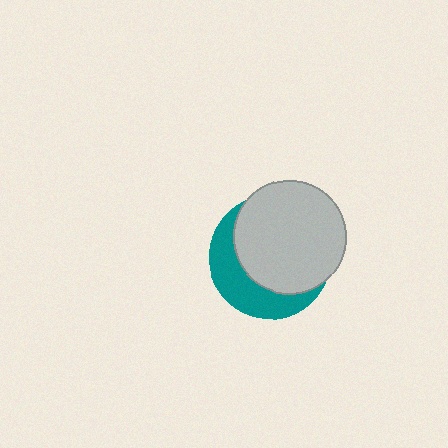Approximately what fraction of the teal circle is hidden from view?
Roughly 65% of the teal circle is hidden behind the light gray circle.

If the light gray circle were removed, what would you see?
You would see the complete teal circle.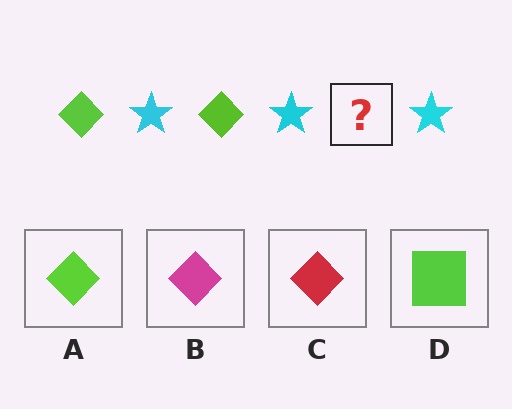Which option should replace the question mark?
Option A.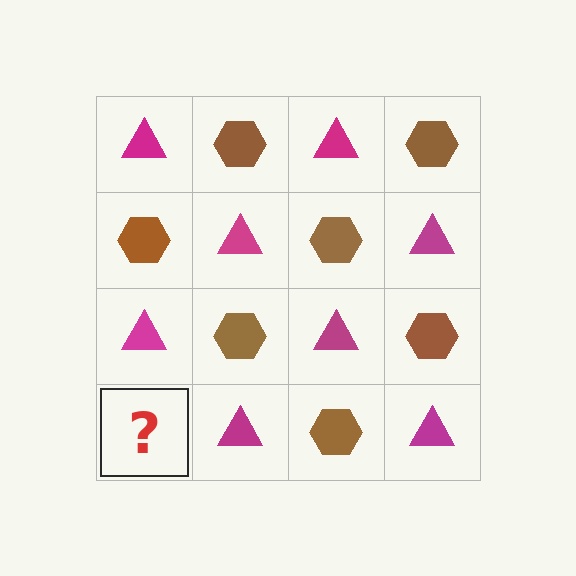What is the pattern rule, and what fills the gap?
The rule is that it alternates magenta triangle and brown hexagon in a checkerboard pattern. The gap should be filled with a brown hexagon.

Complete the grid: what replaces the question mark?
The question mark should be replaced with a brown hexagon.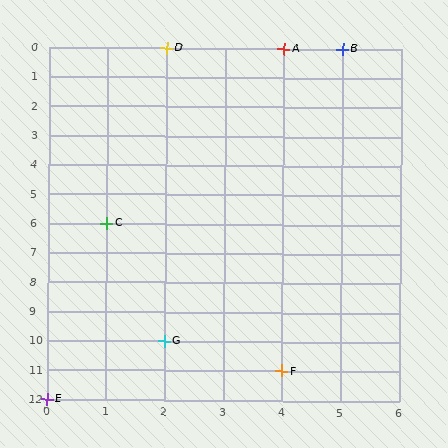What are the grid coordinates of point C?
Point C is at grid coordinates (1, 6).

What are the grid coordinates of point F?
Point F is at grid coordinates (4, 11).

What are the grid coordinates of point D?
Point D is at grid coordinates (2, 0).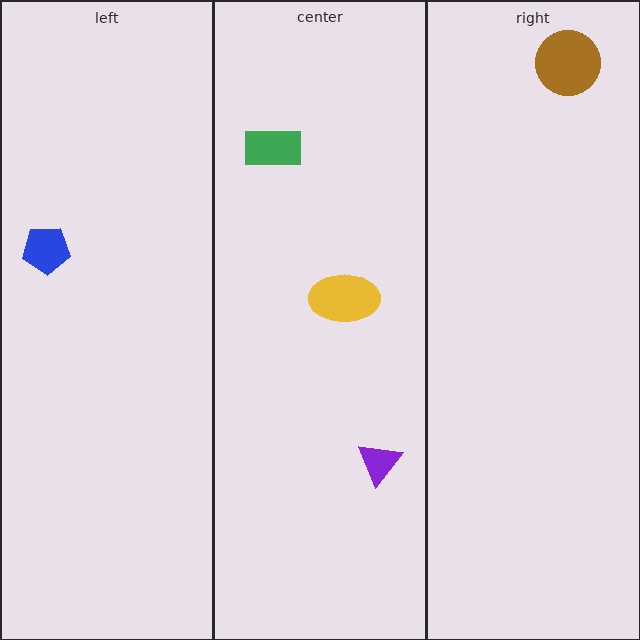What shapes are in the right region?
The brown circle.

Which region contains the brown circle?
The right region.